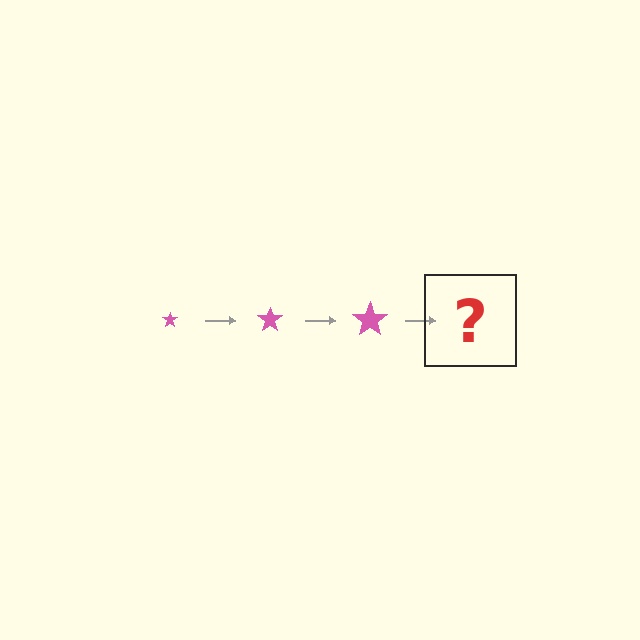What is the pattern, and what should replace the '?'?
The pattern is that the star gets progressively larger each step. The '?' should be a pink star, larger than the previous one.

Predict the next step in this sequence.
The next step is a pink star, larger than the previous one.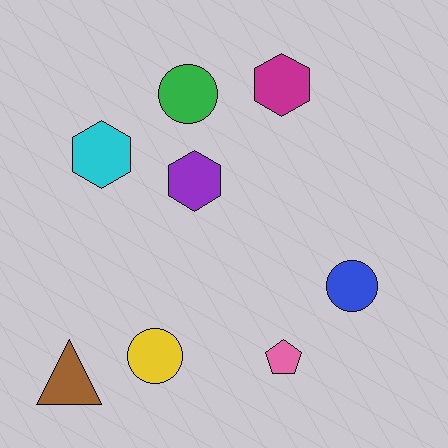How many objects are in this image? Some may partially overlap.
There are 8 objects.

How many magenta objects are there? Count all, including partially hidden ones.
There is 1 magenta object.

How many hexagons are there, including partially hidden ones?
There are 3 hexagons.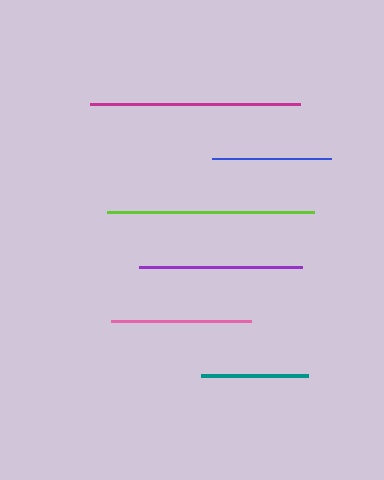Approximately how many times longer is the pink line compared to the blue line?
The pink line is approximately 1.2 times the length of the blue line.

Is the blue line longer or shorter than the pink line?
The pink line is longer than the blue line.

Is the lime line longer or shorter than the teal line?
The lime line is longer than the teal line.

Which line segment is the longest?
The magenta line is the longest at approximately 210 pixels.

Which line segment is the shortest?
The teal line is the shortest at approximately 107 pixels.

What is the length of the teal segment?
The teal segment is approximately 107 pixels long.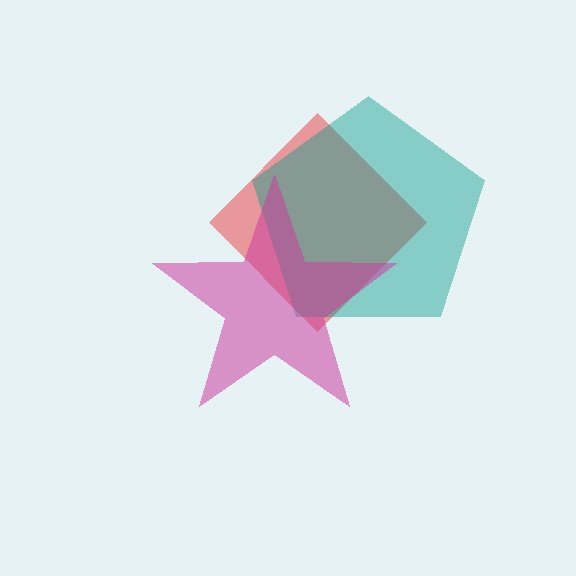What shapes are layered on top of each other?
The layered shapes are: a red diamond, a teal pentagon, a magenta star.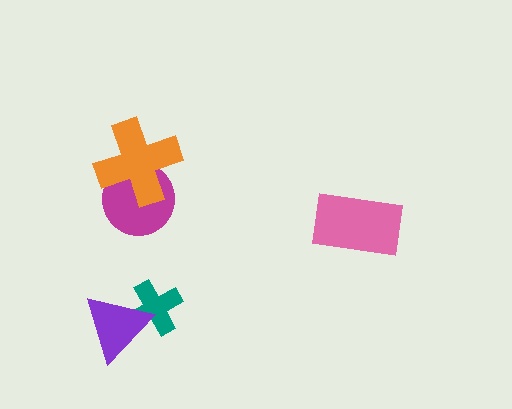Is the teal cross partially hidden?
Yes, it is partially covered by another shape.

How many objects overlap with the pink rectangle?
0 objects overlap with the pink rectangle.